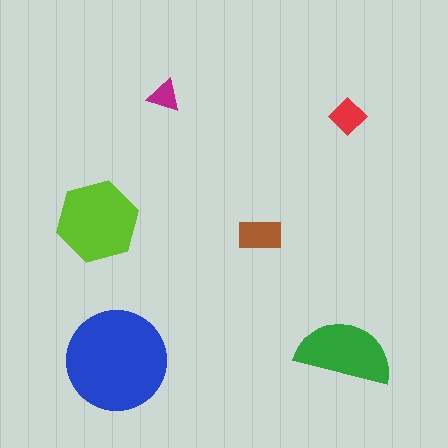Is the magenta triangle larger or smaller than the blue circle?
Smaller.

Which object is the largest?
The blue circle.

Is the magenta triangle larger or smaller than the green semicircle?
Smaller.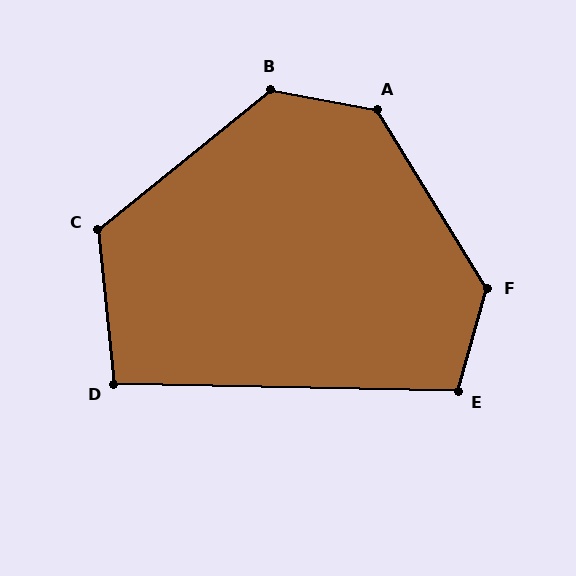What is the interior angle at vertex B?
Approximately 130 degrees (obtuse).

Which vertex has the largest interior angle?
F, at approximately 133 degrees.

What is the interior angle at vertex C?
Approximately 123 degrees (obtuse).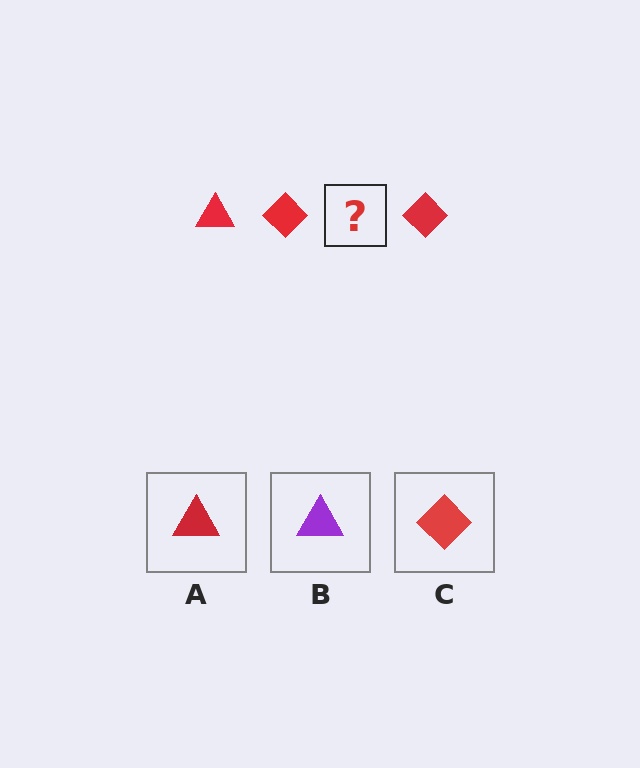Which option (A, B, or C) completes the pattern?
A.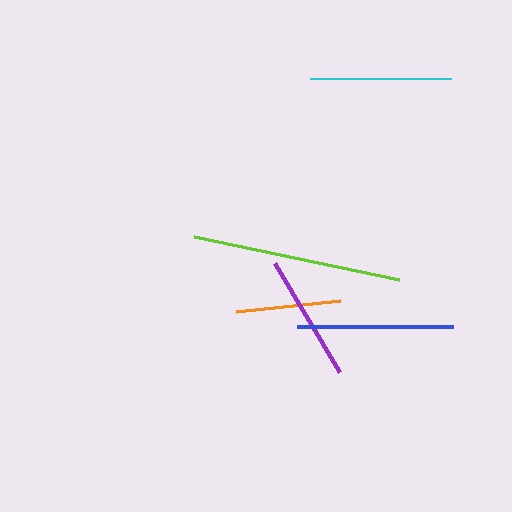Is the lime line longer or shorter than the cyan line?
The lime line is longer than the cyan line.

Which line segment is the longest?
The lime line is the longest at approximately 210 pixels.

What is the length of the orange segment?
The orange segment is approximately 105 pixels long.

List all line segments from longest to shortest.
From longest to shortest: lime, blue, cyan, purple, orange.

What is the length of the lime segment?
The lime segment is approximately 210 pixels long.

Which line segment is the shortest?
The orange line is the shortest at approximately 105 pixels.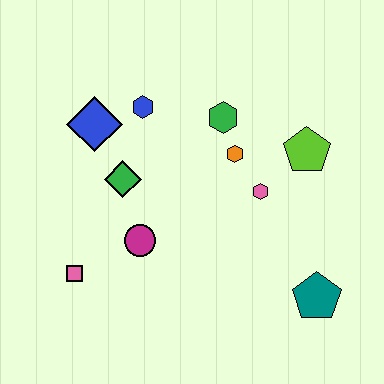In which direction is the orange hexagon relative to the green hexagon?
The orange hexagon is below the green hexagon.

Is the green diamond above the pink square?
Yes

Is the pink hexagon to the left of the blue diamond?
No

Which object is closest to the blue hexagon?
The blue diamond is closest to the blue hexagon.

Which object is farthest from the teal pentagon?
The blue diamond is farthest from the teal pentagon.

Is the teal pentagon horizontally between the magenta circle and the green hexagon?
No